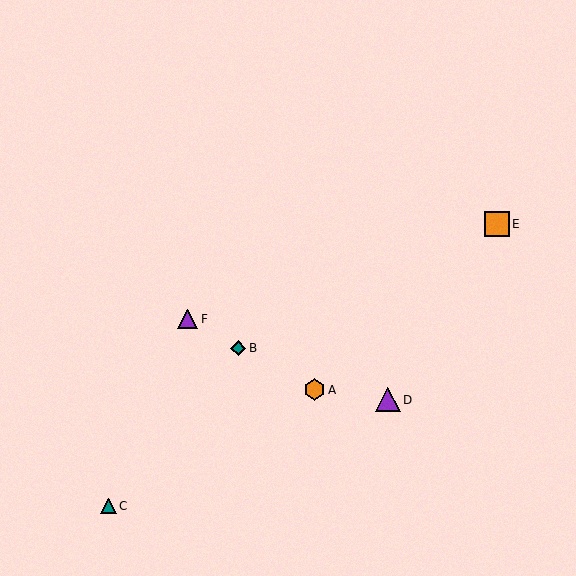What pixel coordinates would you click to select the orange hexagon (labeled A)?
Click at (315, 390) to select the orange hexagon A.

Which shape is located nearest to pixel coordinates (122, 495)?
The teal triangle (labeled C) at (109, 506) is nearest to that location.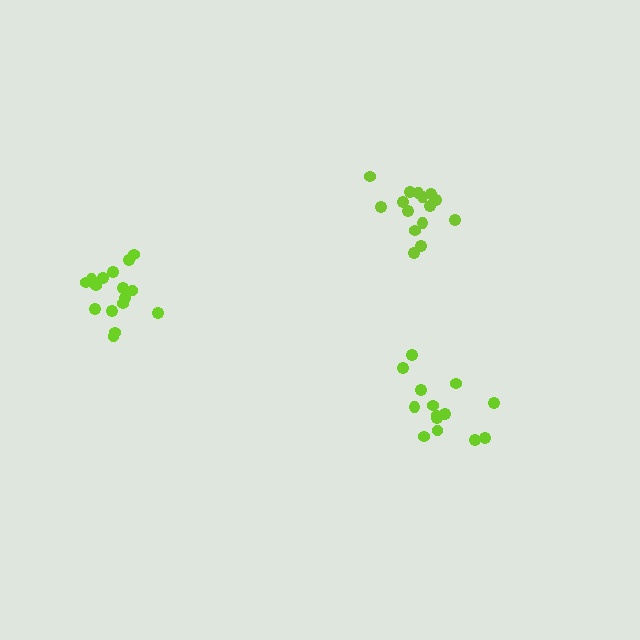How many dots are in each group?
Group 1: 15 dots, Group 2: 14 dots, Group 3: 16 dots (45 total).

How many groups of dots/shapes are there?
There are 3 groups.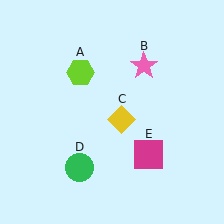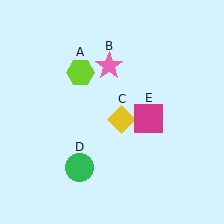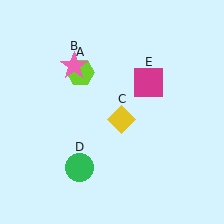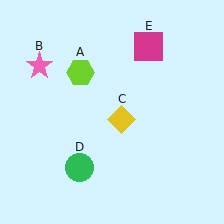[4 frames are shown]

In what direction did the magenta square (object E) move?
The magenta square (object E) moved up.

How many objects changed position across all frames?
2 objects changed position: pink star (object B), magenta square (object E).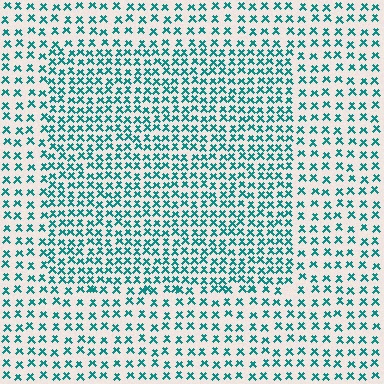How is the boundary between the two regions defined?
The boundary is defined by a change in element density (approximately 1.7x ratio). All elements are the same color, size, and shape.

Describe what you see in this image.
The image contains small teal elements arranged at two different densities. A rectangle-shaped region is visible where the elements are more densely packed than the surrounding area.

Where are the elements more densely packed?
The elements are more densely packed inside the rectangle boundary.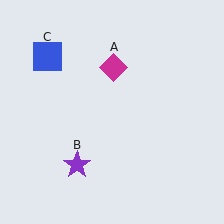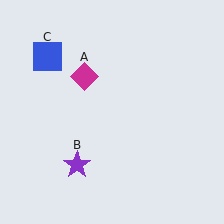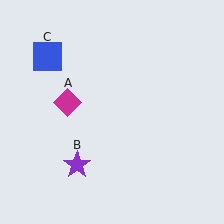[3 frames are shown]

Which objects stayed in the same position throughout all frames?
Purple star (object B) and blue square (object C) remained stationary.